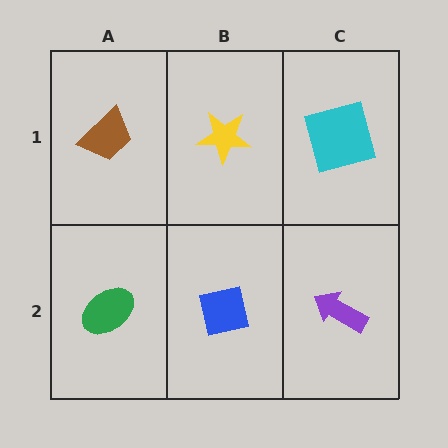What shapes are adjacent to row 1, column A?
A green ellipse (row 2, column A), a yellow star (row 1, column B).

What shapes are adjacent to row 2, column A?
A brown trapezoid (row 1, column A), a blue square (row 2, column B).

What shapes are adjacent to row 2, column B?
A yellow star (row 1, column B), a green ellipse (row 2, column A), a purple arrow (row 2, column C).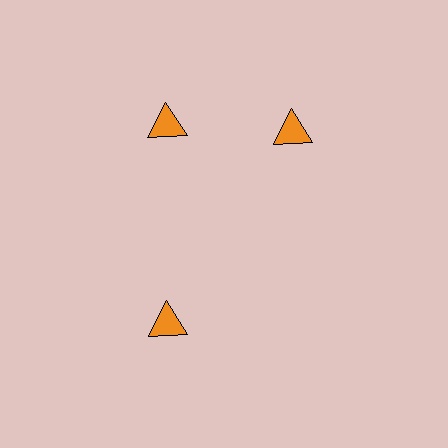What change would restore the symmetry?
The symmetry would be restored by rotating it back into even spacing with its neighbors so that all 3 triangles sit at equal angles and equal distance from the center.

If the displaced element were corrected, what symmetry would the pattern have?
It would have 3-fold rotational symmetry — the pattern would map onto itself every 120 degrees.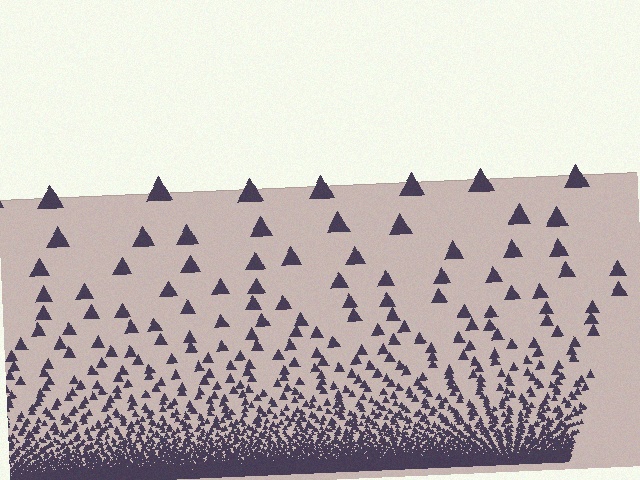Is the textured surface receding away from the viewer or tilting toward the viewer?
The surface appears to tilt toward the viewer. Texture elements get larger and sparser toward the top.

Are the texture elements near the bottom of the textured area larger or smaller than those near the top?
Smaller. The gradient is inverted — elements near the bottom are smaller and denser.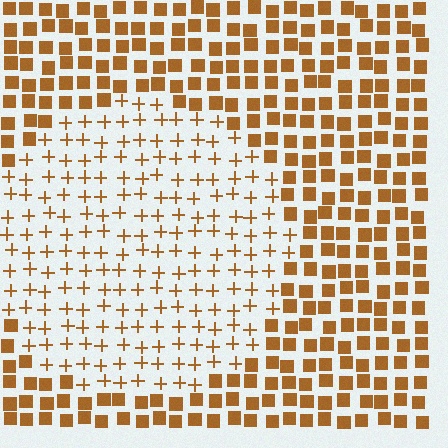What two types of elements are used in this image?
The image uses plus signs inside the circle region and squares outside it.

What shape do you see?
I see a circle.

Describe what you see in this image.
The image is filled with small brown elements arranged in a uniform grid. A circle-shaped region contains plus signs, while the surrounding area contains squares. The boundary is defined purely by the change in element shape.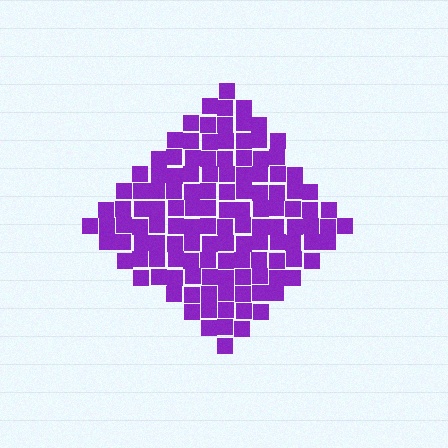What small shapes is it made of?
It is made of small squares.